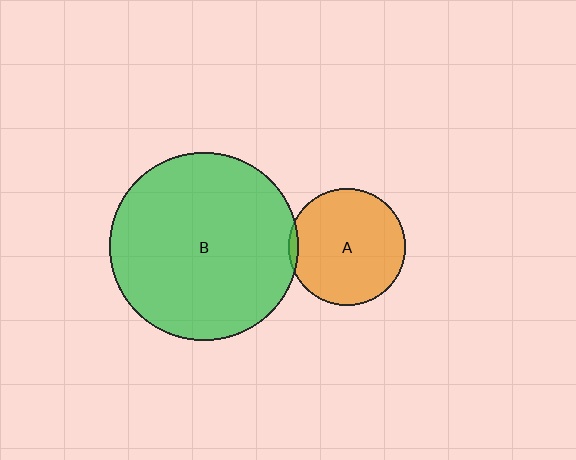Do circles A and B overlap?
Yes.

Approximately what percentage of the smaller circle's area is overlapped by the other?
Approximately 5%.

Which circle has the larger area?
Circle B (green).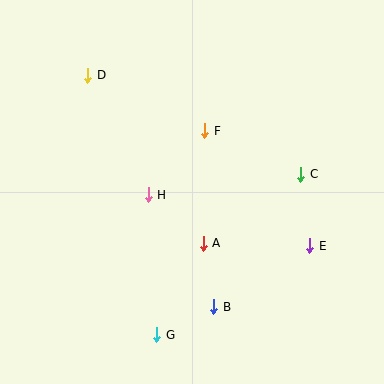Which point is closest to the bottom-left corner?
Point G is closest to the bottom-left corner.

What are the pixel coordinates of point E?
Point E is at (310, 246).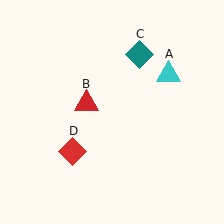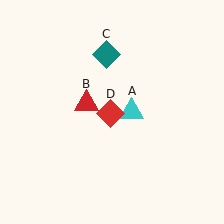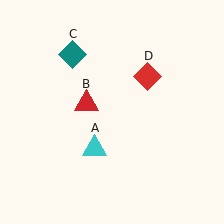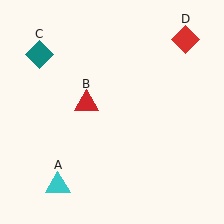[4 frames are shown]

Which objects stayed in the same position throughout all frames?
Red triangle (object B) remained stationary.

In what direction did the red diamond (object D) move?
The red diamond (object D) moved up and to the right.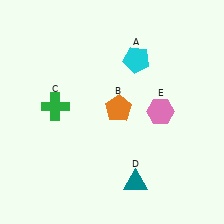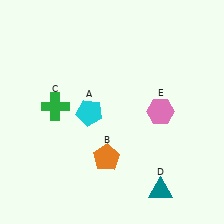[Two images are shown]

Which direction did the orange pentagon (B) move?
The orange pentagon (B) moved down.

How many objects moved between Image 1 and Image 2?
3 objects moved between the two images.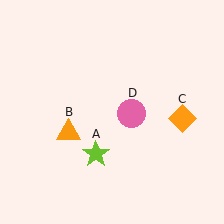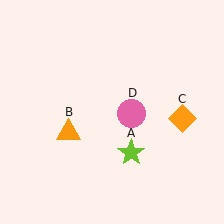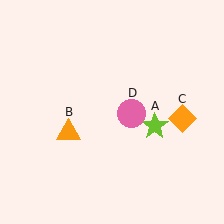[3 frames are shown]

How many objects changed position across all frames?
1 object changed position: lime star (object A).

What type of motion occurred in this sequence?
The lime star (object A) rotated counterclockwise around the center of the scene.